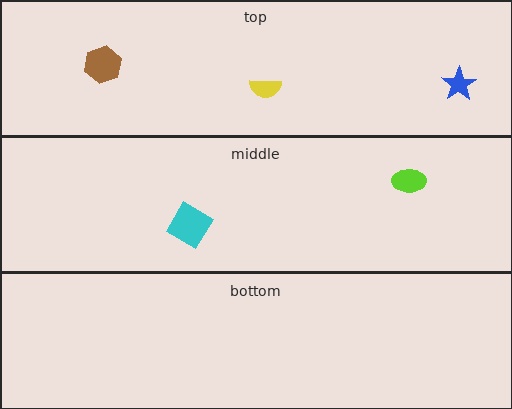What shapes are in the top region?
The blue star, the brown hexagon, the yellow semicircle.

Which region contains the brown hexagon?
The top region.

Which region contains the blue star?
The top region.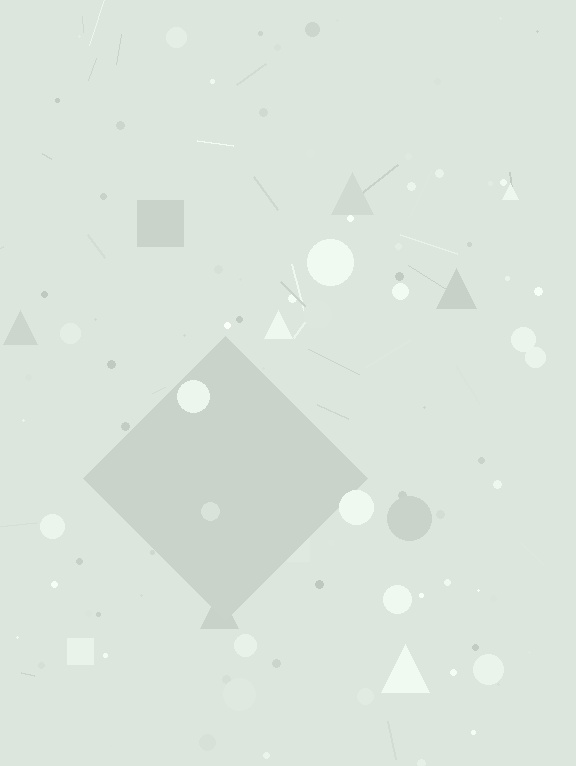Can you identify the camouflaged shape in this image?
The camouflaged shape is a diamond.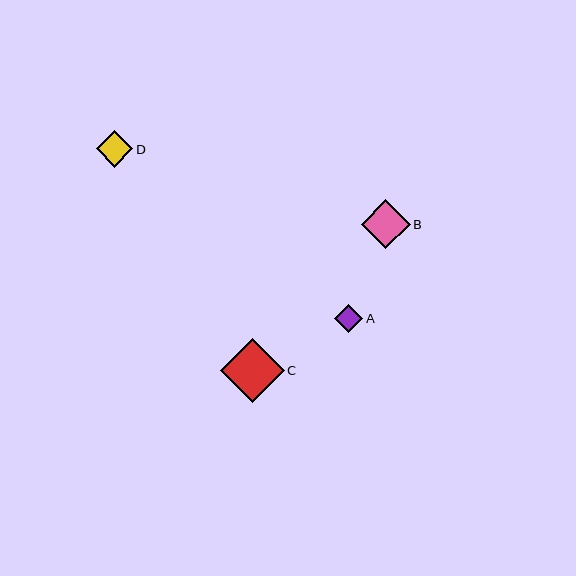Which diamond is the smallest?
Diamond A is the smallest with a size of approximately 28 pixels.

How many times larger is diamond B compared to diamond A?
Diamond B is approximately 1.7 times the size of diamond A.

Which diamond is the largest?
Diamond C is the largest with a size of approximately 64 pixels.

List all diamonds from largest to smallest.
From largest to smallest: C, B, D, A.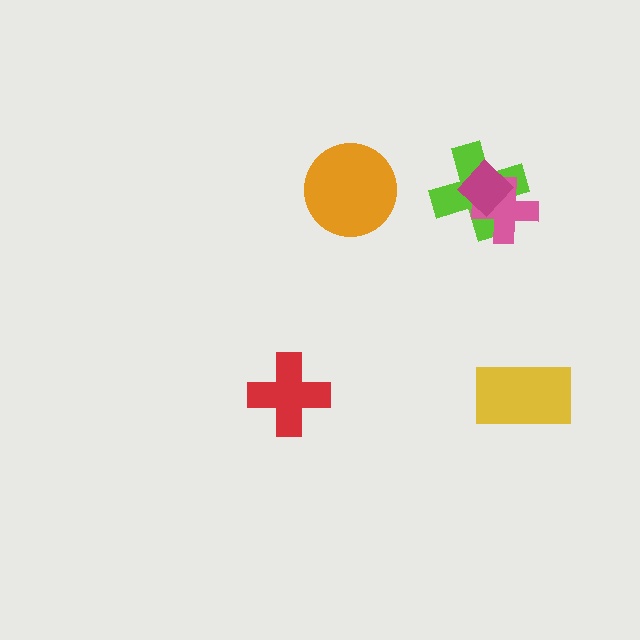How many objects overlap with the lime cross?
2 objects overlap with the lime cross.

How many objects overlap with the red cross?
0 objects overlap with the red cross.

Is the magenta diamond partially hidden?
No, no other shape covers it.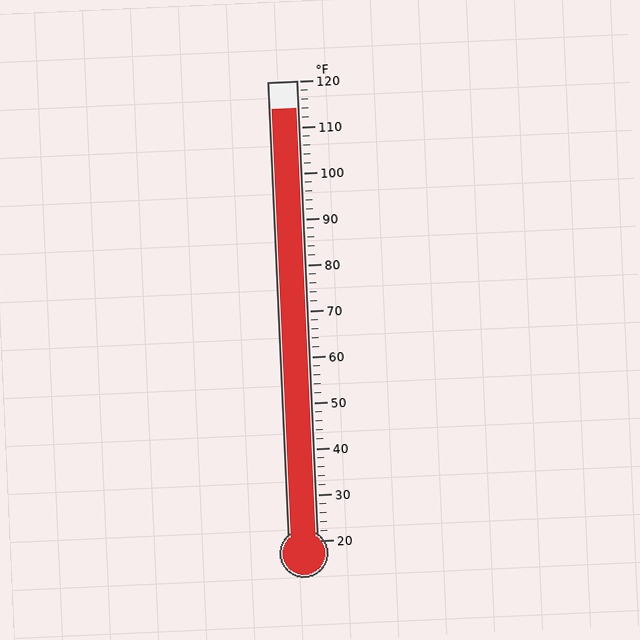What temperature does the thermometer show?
The thermometer shows approximately 114°F.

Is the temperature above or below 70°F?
The temperature is above 70°F.